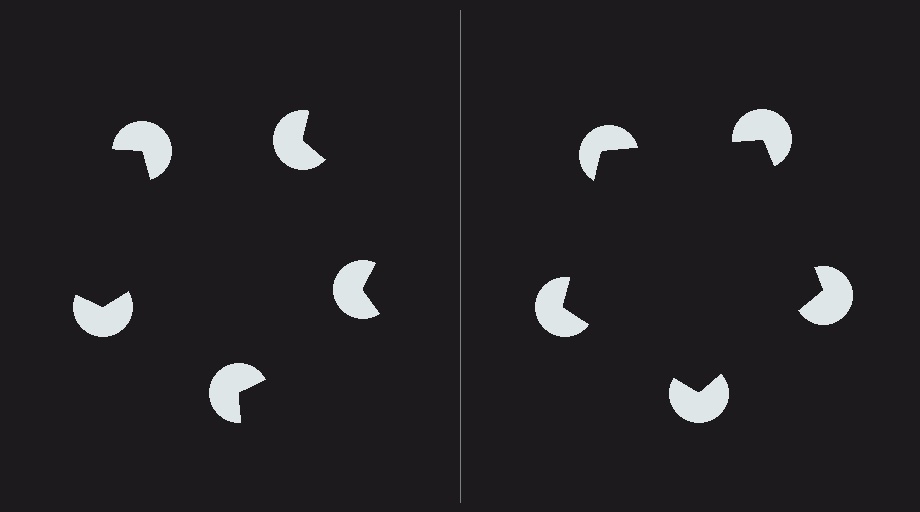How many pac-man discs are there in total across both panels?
10 — 5 on each side.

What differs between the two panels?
The pac-man discs are positioned identically on both sides; only the wedge orientations differ. On the right they align to a pentagon; on the left they are misaligned.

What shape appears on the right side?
An illusory pentagon.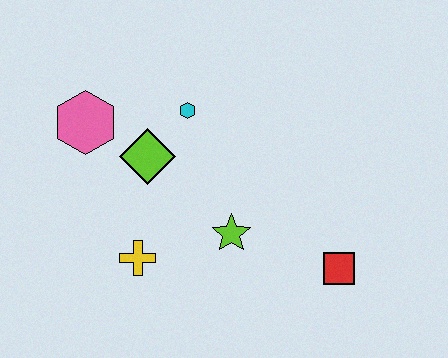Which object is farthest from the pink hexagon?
The red square is farthest from the pink hexagon.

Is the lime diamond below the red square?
No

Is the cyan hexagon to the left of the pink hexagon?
No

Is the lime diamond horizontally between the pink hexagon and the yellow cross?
No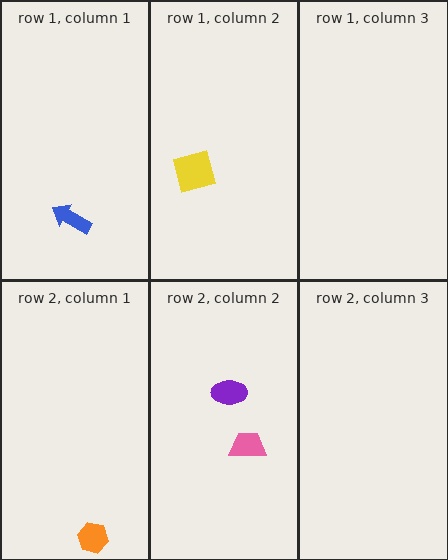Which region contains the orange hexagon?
The row 2, column 1 region.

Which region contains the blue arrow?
The row 1, column 1 region.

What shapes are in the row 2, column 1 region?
The orange hexagon.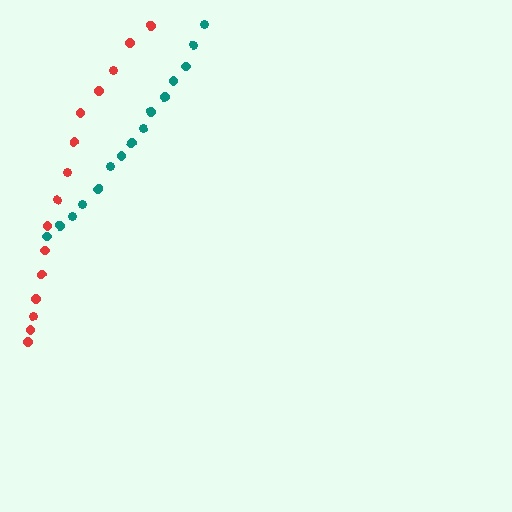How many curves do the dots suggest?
There are 2 distinct paths.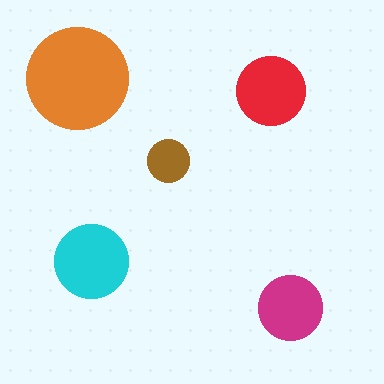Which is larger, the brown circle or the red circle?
The red one.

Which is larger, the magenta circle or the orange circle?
The orange one.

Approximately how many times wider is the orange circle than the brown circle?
About 2.5 times wider.